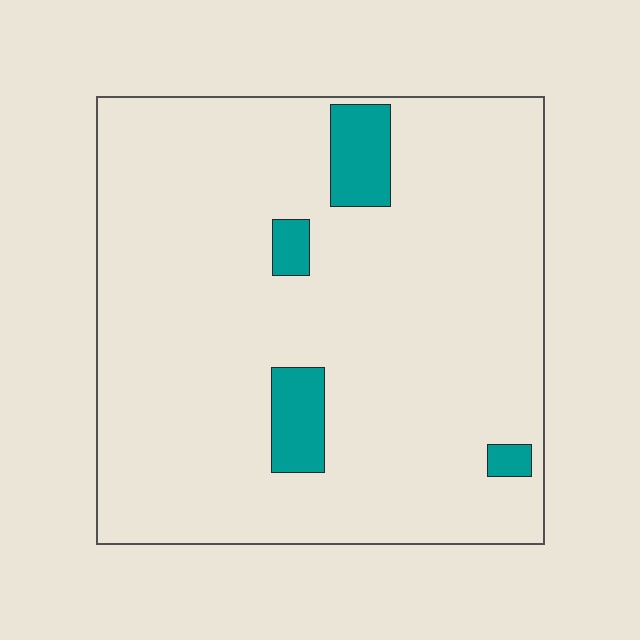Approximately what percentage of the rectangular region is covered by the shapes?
Approximately 10%.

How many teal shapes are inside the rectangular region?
4.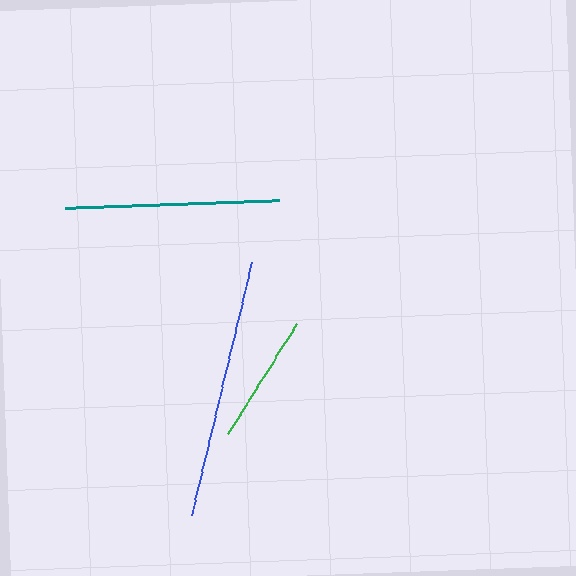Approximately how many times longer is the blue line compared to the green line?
The blue line is approximately 2.0 times the length of the green line.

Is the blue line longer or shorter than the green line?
The blue line is longer than the green line.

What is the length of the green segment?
The green segment is approximately 131 pixels long.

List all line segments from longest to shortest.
From longest to shortest: blue, teal, green.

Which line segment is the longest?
The blue line is the longest at approximately 259 pixels.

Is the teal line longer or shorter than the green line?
The teal line is longer than the green line.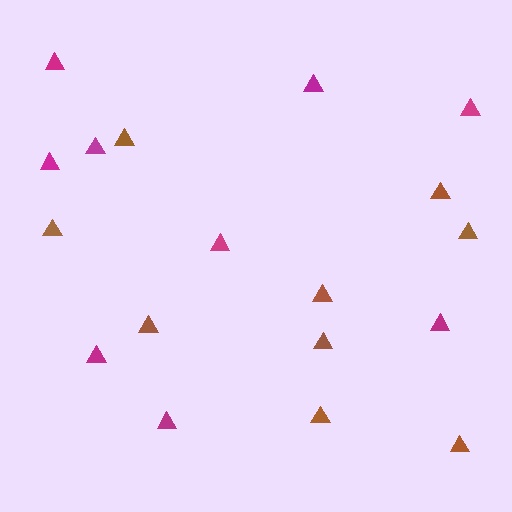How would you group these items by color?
There are 2 groups: one group of magenta triangles (9) and one group of brown triangles (9).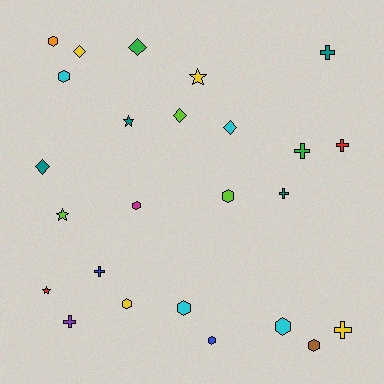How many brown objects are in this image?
There is 1 brown object.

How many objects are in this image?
There are 25 objects.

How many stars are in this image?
There are 4 stars.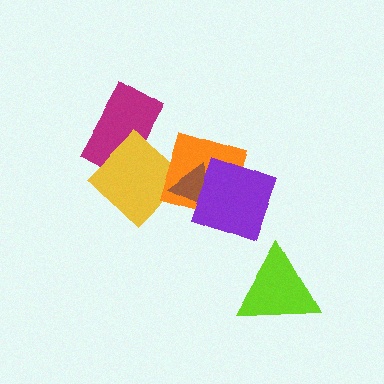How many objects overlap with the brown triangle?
3 objects overlap with the brown triangle.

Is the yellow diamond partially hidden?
Yes, it is partially covered by another shape.